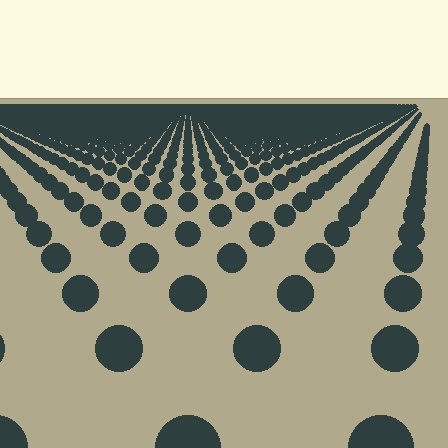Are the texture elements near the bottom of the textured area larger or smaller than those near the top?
Larger. Near the bottom, elements are closer to the viewer and appear at a bigger on-screen size.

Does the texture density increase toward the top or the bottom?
Density increases toward the top.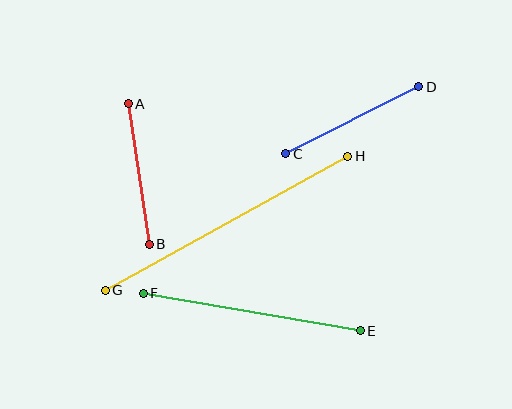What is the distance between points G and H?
The distance is approximately 277 pixels.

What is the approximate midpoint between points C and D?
The midpoint is at approximately (352, 120) pixels.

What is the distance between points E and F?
The distance is approximately 220 pixels.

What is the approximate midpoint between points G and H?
The midpoint is at approximately (226, 223) pixels.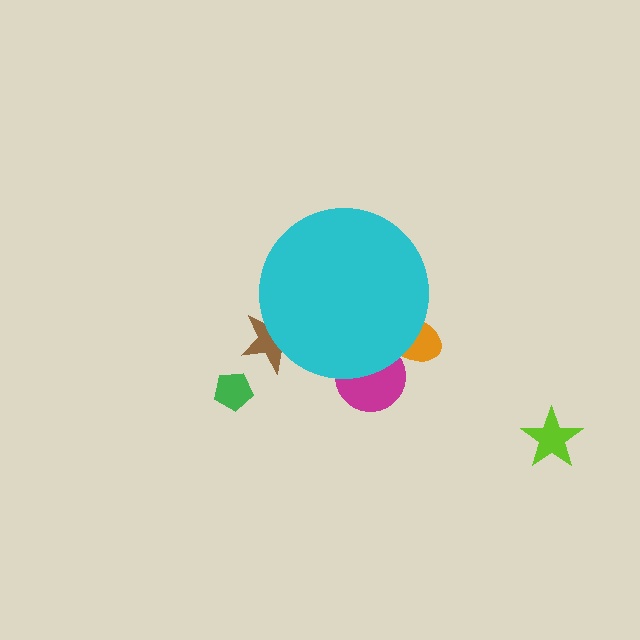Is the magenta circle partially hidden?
Yes, the magenta circle is partially hidden behind the cyan circle.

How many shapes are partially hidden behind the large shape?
3 shapes are partially hidden.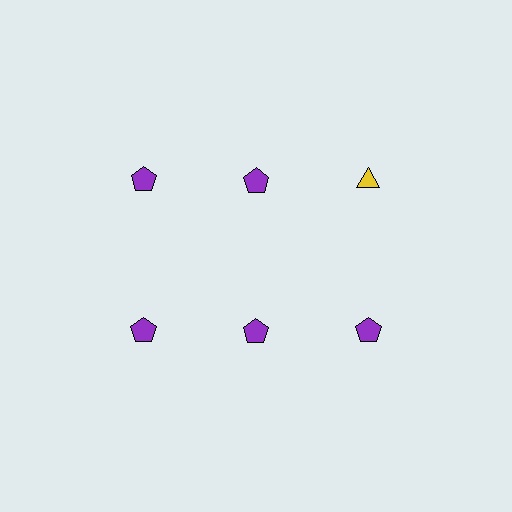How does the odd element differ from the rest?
It differs in both color (yellow instead of purple) and shape (triangle instead of pentagon).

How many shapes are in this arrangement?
There are 6 shapes arranged in a grid pattern.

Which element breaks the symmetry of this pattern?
The yellow triangle in the top row, center column breaks the symmetry. All other shapes are purple pentagons.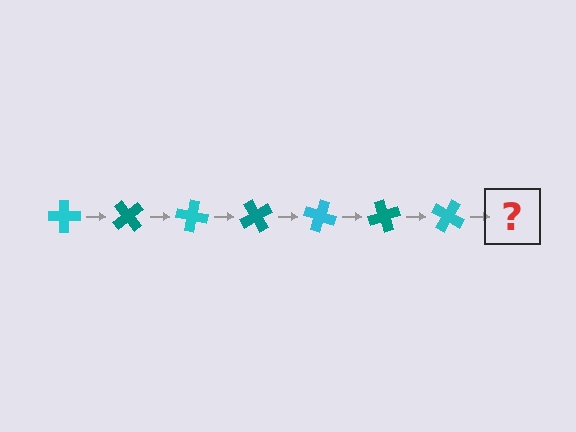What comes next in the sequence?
The next element should be a teal cross, rotated 350 degrees from the start.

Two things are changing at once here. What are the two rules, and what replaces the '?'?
The two rules are that it rotates 50 degrees each step and the color cycles through cyan and teal. The '?' should be a teal cross, rotated 350 degrees from the start.